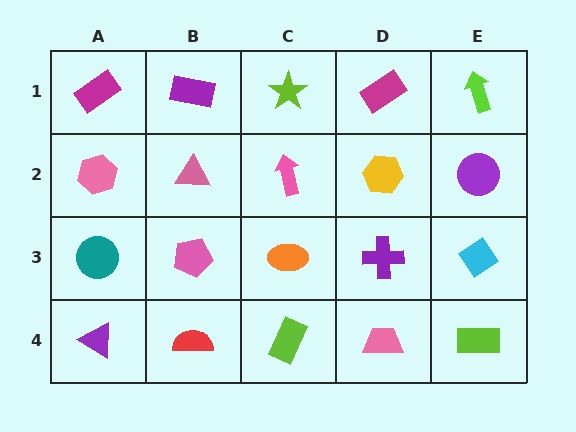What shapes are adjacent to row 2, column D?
A magenta rectangle (row 1, column D), a purple cross (row 3, column D), a pink arrow (row 2, column C), a purple circle (row 2, column E).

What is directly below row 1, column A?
A pink hexagon.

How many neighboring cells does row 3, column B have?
4.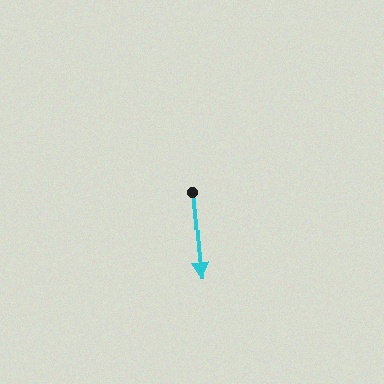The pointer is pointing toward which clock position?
Roughly 6 o'clock.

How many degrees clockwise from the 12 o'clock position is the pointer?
Approximately 175 degrees.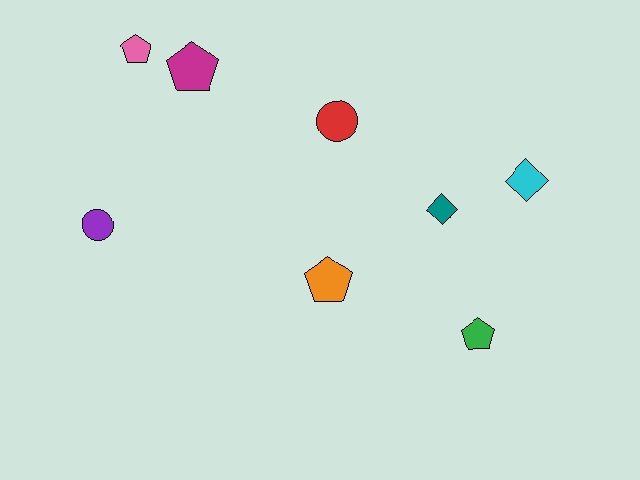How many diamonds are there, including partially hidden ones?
There are 2 diamonds.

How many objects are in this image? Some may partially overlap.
There are 8 objects.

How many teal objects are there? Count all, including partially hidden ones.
There is 1 teal object.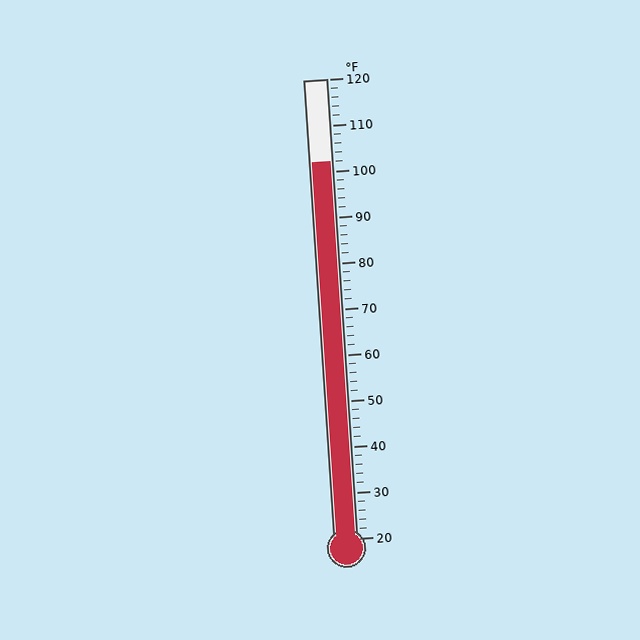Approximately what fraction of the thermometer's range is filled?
The thermometer is filled to approximately 80% of its range.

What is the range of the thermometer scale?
The thermometer scale ranges from 20°F to 120°F.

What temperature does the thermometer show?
The thermometer shows approximately 102°F.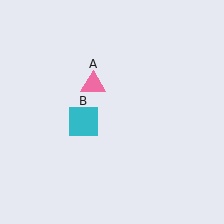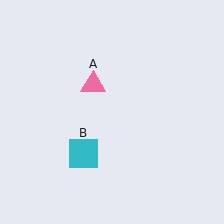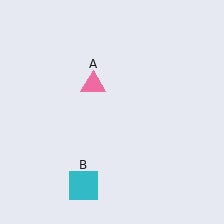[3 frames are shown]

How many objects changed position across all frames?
1 object changed position: cyan square (object B).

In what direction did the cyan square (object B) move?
The cyan square (object B) moved down.